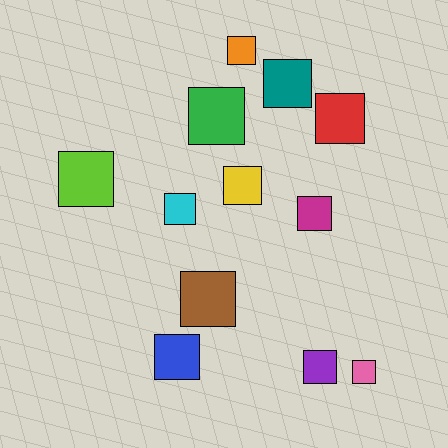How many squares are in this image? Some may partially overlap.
There are 12 squares.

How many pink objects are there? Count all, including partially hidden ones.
There is 1 pink object.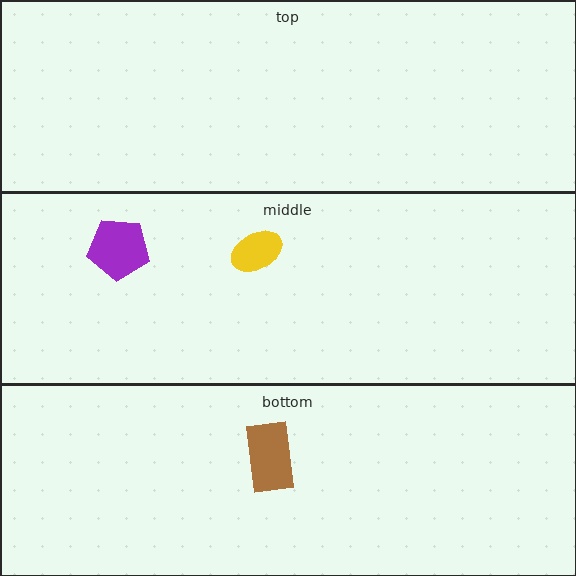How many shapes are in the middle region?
2.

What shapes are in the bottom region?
The brown rectangle.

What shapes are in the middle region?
The yellow ellipse, the purple pentagon.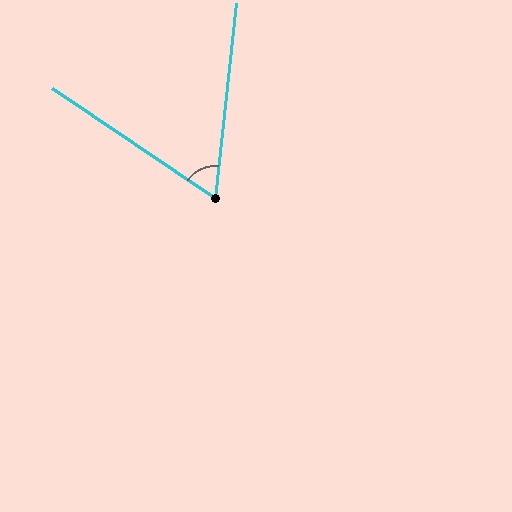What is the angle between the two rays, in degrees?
Approximately 62 degrees.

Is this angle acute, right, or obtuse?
It is acute.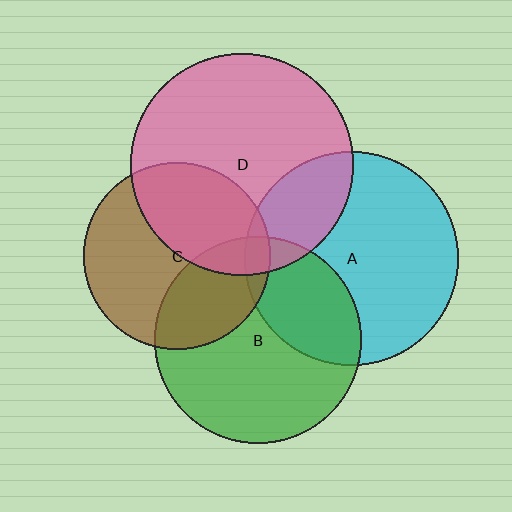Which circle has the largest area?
Circle D (pink).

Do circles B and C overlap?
Yes.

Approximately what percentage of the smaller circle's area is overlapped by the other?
Approximately 35%.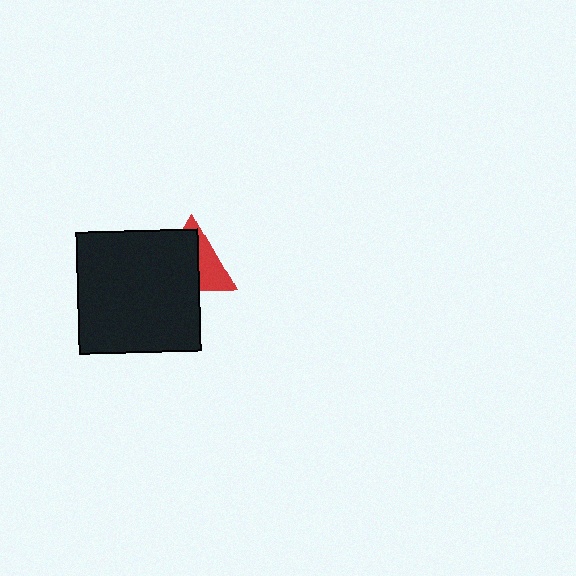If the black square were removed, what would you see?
You would see the complete red triangle.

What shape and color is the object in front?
The object in front is a black square.